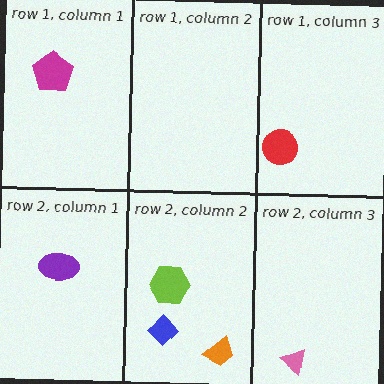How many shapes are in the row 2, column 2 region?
3.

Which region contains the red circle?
The row 1, column 3 region.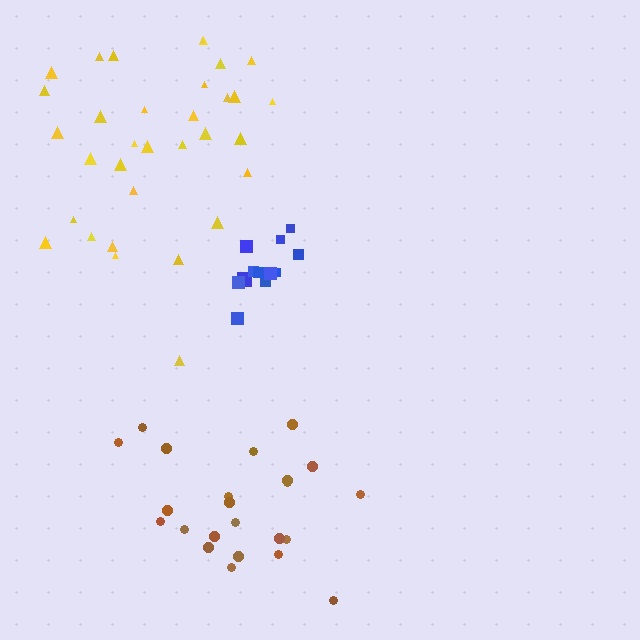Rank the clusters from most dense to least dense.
blue, yellow, brown.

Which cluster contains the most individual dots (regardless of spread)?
Yellow (33).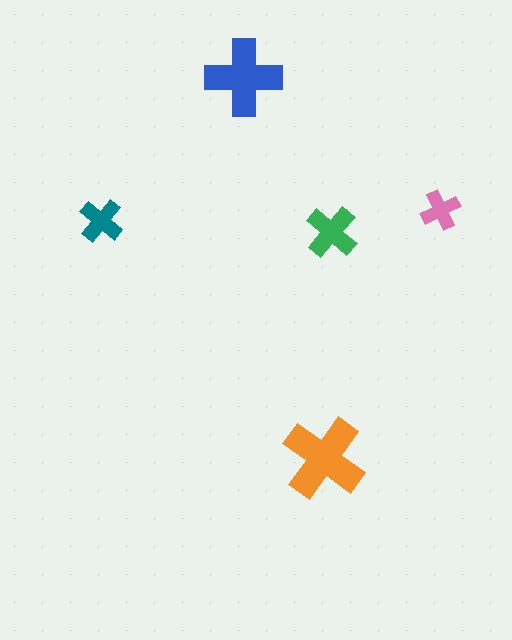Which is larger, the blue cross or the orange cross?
The orange one.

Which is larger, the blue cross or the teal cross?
The blue one.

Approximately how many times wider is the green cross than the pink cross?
About 1.5 times wider.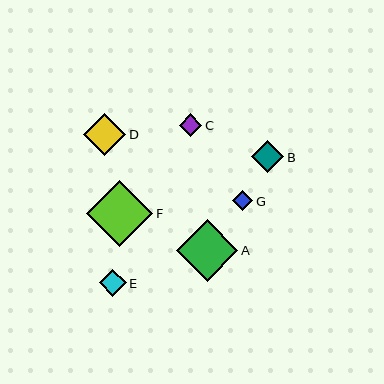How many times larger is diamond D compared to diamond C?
Diamond D is approximately 1.8 times the size of diamond C.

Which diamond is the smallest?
Diamond G is the smallest with a size of approximately 20 pixels.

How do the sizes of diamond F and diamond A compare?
Diamond F and diamond A are approximately the same size.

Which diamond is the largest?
Diamond F is the largest with a size of approximately 66 pixels.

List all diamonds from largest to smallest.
From largest to smallest: F, A, D, B, E, C, G.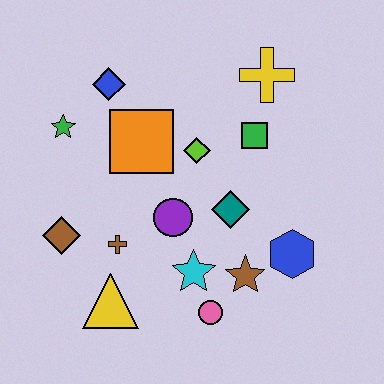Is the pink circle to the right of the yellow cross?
No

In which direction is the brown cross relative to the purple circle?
The brown cross is to the left of the purple circle.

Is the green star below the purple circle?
No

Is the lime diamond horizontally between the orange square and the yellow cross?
Yes